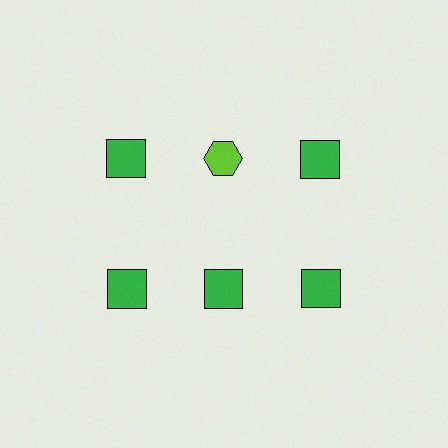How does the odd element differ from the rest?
It differs in both color (lime instead of green) and shape (hexagon instead of square).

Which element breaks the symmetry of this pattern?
The lime hexagon in the top row, second from left column breaks the symmetry. All other shapes are green squares.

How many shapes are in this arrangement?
There are 6 shapes arranged in a grid pattern.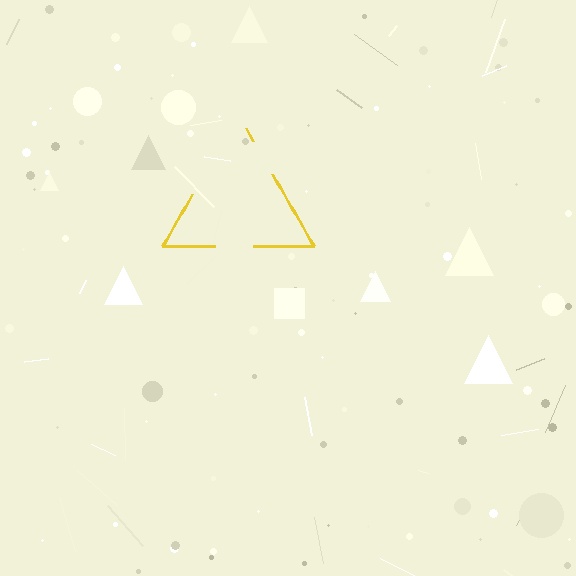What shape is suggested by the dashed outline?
The dashed outline suggests a triangle.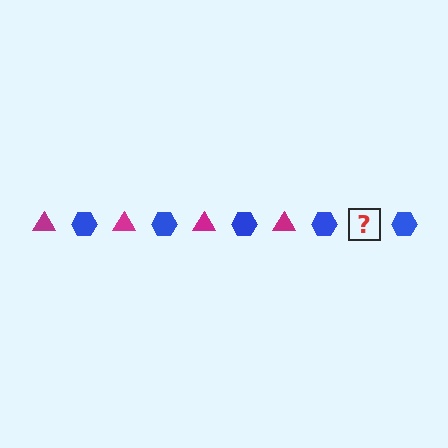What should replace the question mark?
The question mark should be replaced with a magenta triangle.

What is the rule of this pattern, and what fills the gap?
The rule is that the pattern alternates between magenta triangle and blue hexagon. The gap should be filled with a magenta triangle.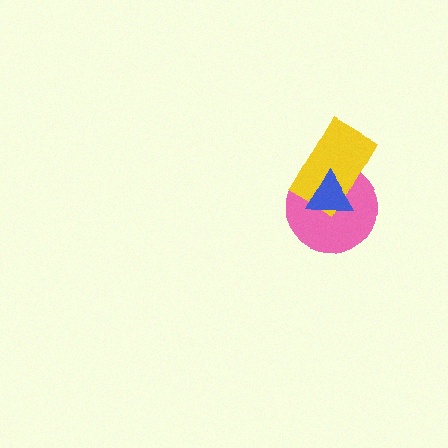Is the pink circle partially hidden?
Yes, it is partially covered by another shape.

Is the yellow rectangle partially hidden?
Yes, it is partially covered by another shape.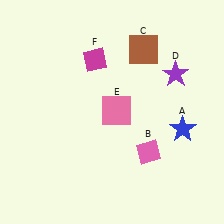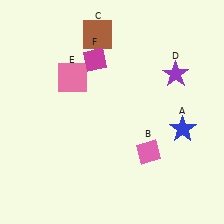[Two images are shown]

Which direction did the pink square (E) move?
The pink square (E) moved left.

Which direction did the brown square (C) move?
The brown square (C) moved left.